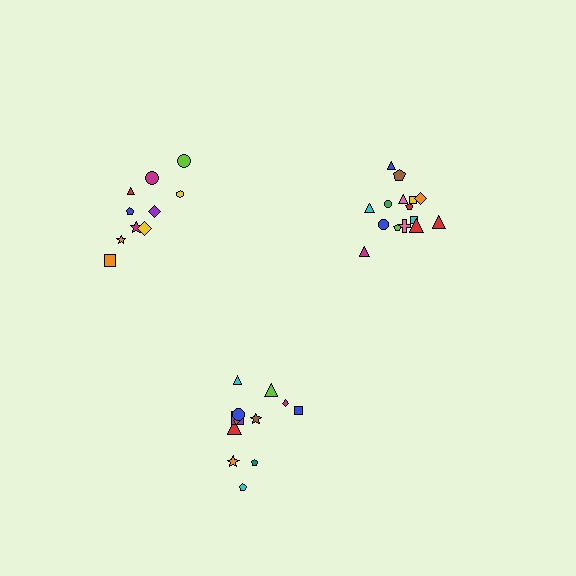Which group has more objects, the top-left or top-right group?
The top-right group.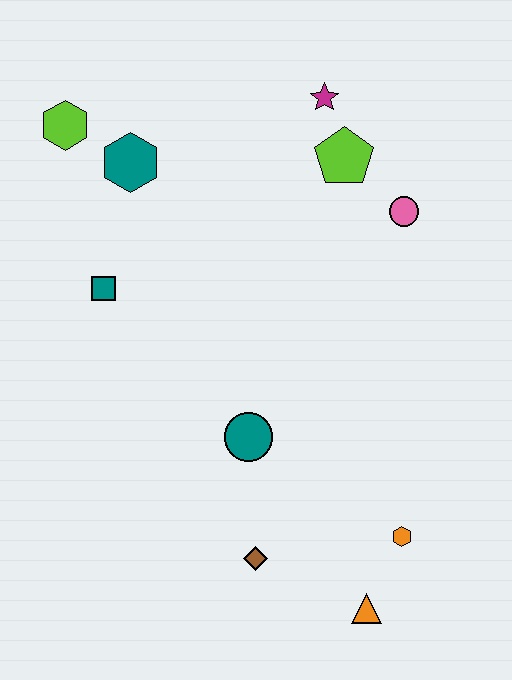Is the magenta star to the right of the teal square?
Yes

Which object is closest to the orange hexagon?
The orange triangle is closest to the orange hexagon.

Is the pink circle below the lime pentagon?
Yes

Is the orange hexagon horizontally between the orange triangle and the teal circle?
No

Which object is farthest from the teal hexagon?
The orange triangle is farthest from the teal hexagon.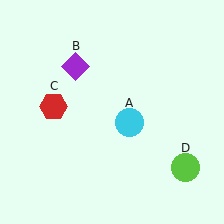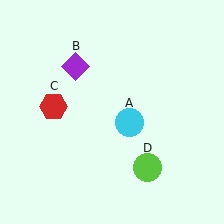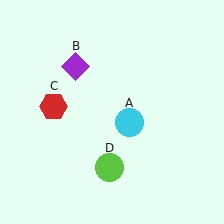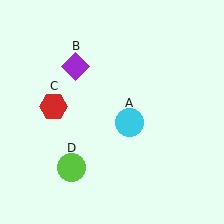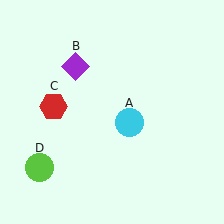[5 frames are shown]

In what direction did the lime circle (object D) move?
The lime circle (object D) moved left.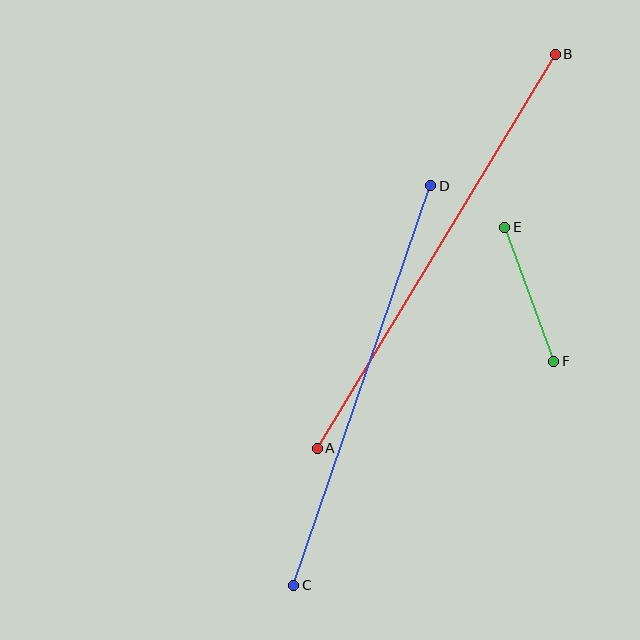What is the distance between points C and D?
The distance is approximately 422 pixels.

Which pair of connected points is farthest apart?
Points A and B are farthest apart.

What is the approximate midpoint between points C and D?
The midpoint is at approximately (362, 385) pixels.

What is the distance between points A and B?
The distance is approximately 460 pixels.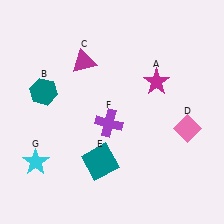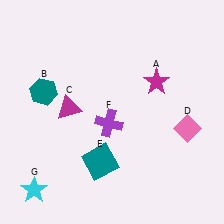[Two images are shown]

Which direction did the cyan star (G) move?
The cyan star (G) moved down.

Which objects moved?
The objects that moved are: the magenta triangle (C), the cyan star (G).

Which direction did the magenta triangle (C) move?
The magenta triangle (C) moved down.